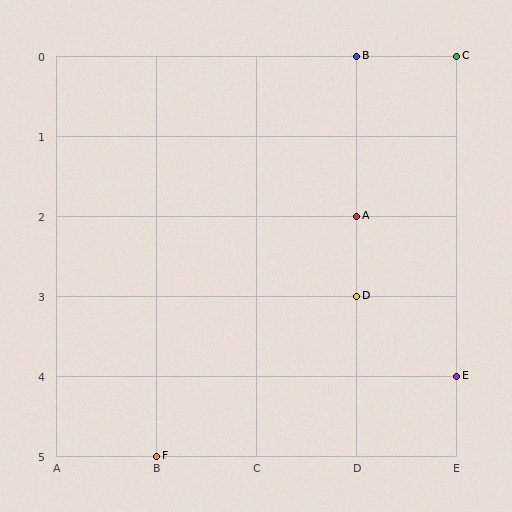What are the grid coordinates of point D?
Point D is at grid coordinates (D, 3).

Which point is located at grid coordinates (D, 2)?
Point A is at (D, 2).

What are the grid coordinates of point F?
Point F is at grid coordinates (B, 5).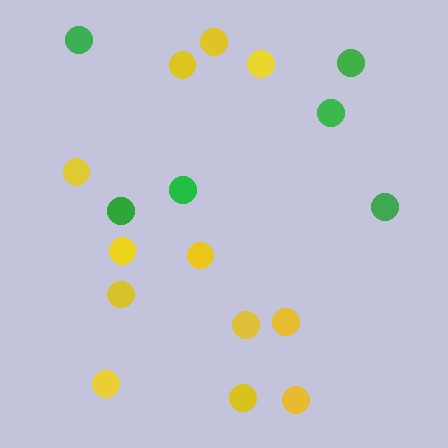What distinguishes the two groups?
There are 2 groups: one group of green circles (6) and one group of yellow circles (12).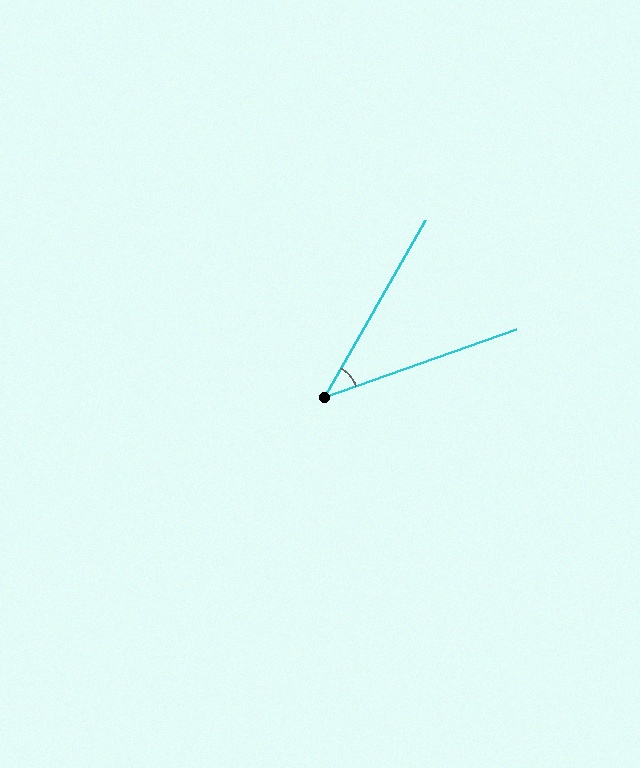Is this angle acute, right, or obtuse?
It is acute.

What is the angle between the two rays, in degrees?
Approximately 41 degrees.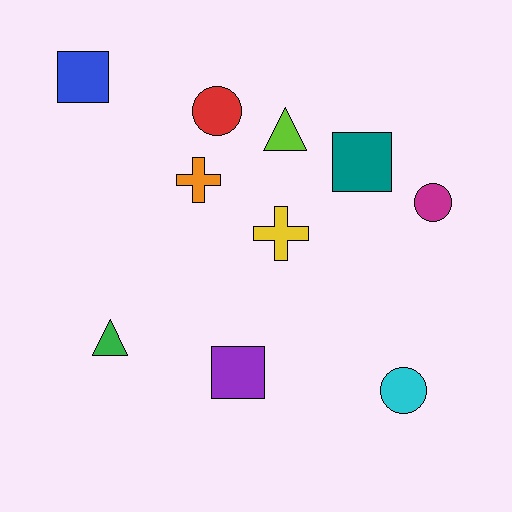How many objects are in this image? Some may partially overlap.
There are 10 objects.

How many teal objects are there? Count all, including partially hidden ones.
There is 1 teal object.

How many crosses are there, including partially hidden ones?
There are 2 crosses.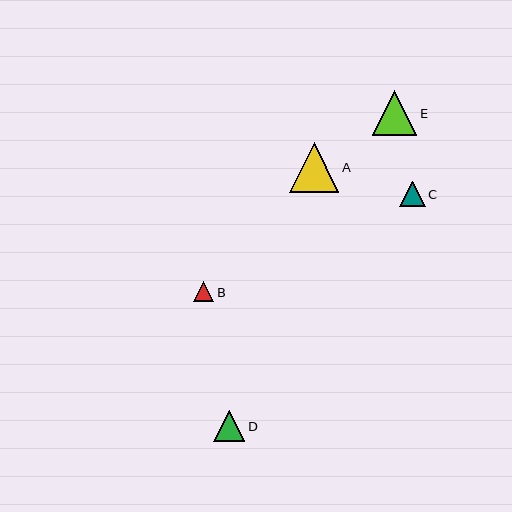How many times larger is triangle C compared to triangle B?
Triangle C is approximately 1.2 times the size of triangle B.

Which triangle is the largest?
Triangle A is the largest with a size of approximately 50 pixels.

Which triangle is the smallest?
Triangle B is the smallest with a size of approximately 20 pixels.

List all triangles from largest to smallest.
From largest to smallest: A, E, D, C, B.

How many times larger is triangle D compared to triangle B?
Triangle D is approximately 1.5 times the size of triangle B.